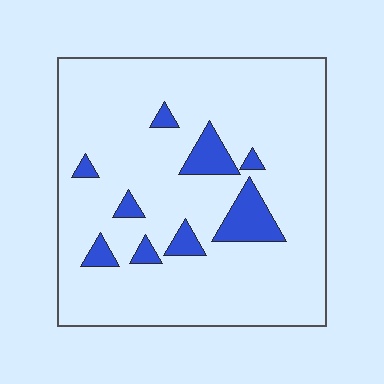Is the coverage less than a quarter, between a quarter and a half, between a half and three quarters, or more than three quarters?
Less than a quarter.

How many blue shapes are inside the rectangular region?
9.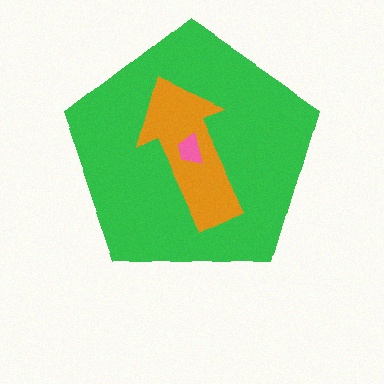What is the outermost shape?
The green pentagon.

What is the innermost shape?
The pink trapezoid.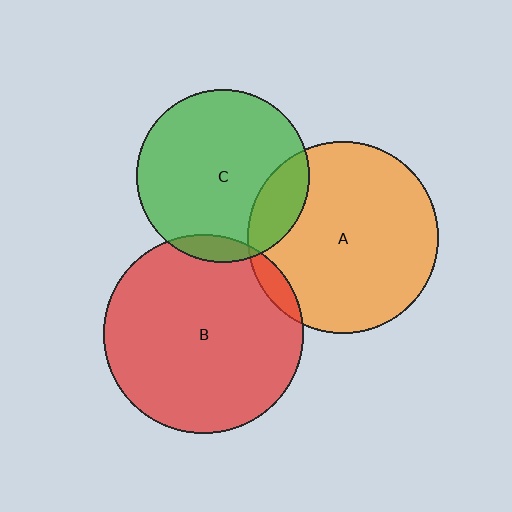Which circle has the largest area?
Circle B (red).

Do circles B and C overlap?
Yes.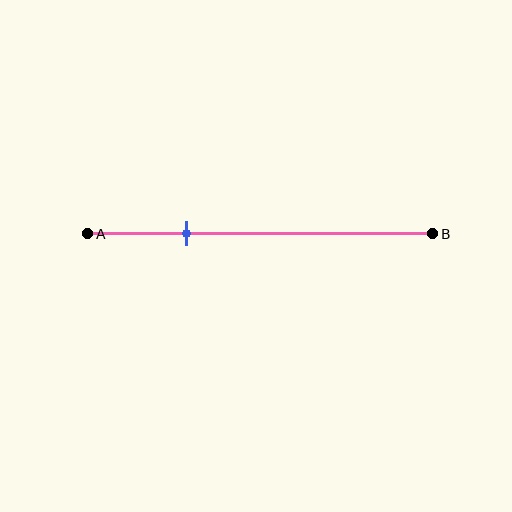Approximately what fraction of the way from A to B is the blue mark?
The blue mark is approximately 30% of the way from A to B.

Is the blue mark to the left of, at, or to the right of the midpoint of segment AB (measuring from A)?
The blue mark is to the left of the midpoint of segment AB.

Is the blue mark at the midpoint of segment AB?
No, the mark is at about 30% from A, not at the 50% midpoint.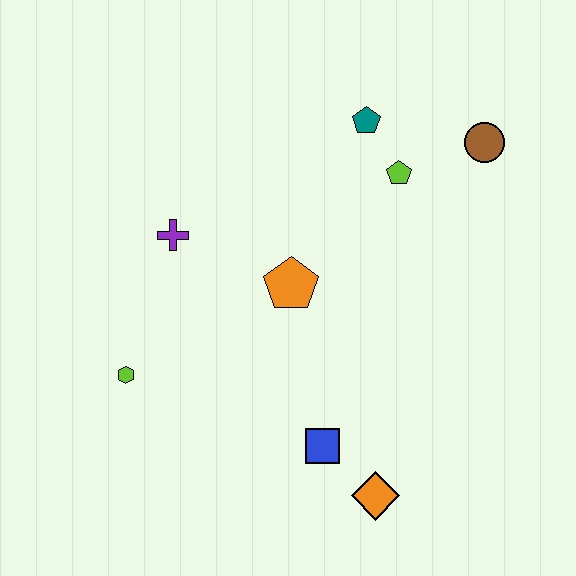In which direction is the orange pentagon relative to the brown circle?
The orange pentagon is to the left of the brown circle.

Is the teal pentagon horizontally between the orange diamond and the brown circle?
No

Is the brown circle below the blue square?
No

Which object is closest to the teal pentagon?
The lime pentagon is closest to the teal pentagon.